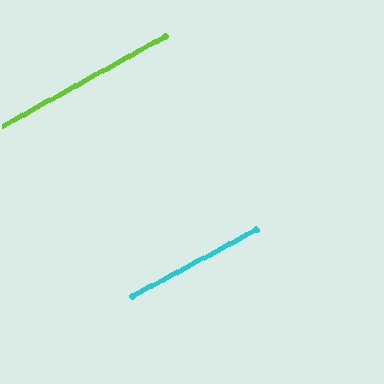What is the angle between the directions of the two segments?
Approximately 0 degrees.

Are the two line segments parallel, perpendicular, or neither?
Parallel — their directions differ by only 0.4°.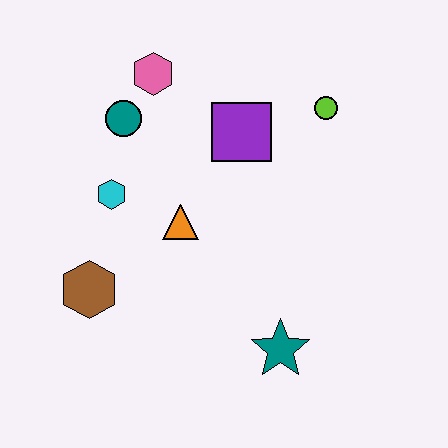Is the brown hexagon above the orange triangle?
No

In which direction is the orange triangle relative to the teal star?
The orange triangle is above the teal star.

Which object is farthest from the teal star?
The pink hexagon is farthest from the teal star.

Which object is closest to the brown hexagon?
The cyan hexagon is closest to the brown hexagon.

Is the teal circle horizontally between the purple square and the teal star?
No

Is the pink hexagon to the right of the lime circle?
No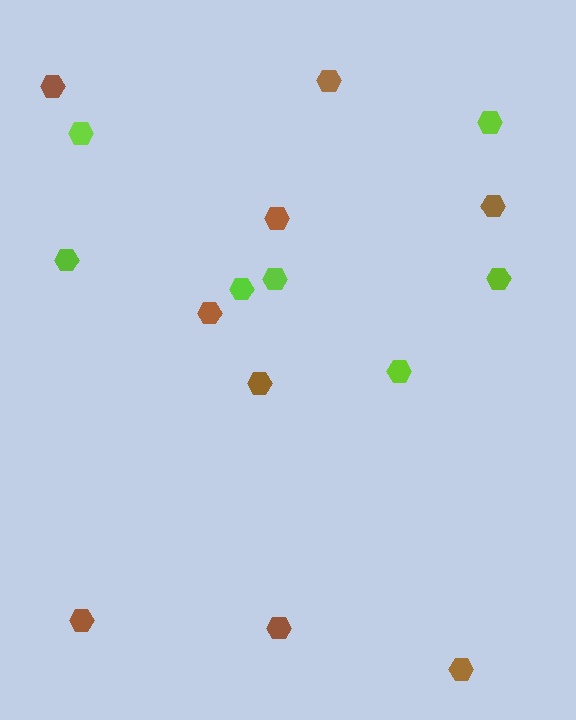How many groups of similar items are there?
There are 2 groups: one group of brown hexagons (9) and one group of lime hexagons (7).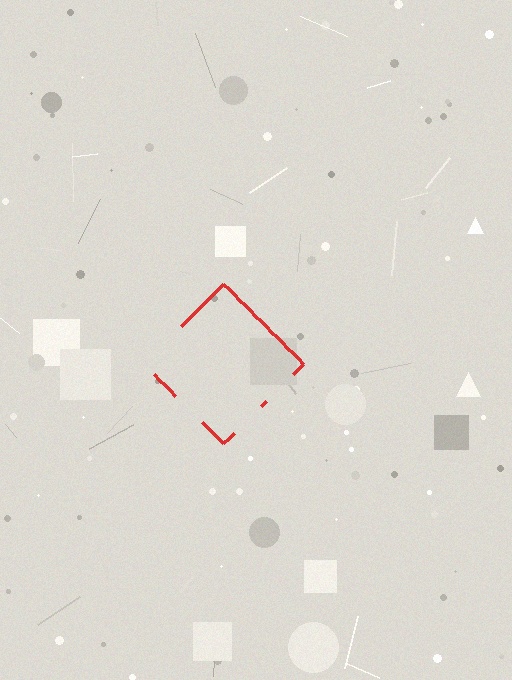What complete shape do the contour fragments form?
The contour fragments form a diamond.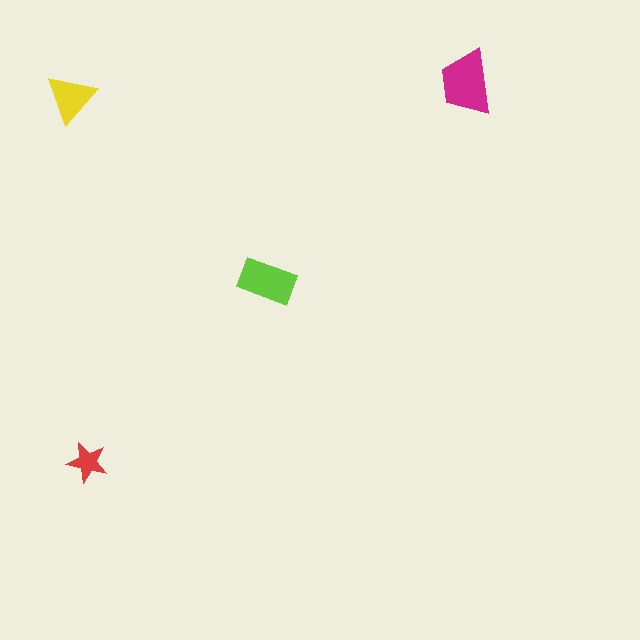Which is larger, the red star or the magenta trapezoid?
The magenta trapezoid.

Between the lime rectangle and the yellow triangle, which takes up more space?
The lime rectangle.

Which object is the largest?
The magenta trapezoid.